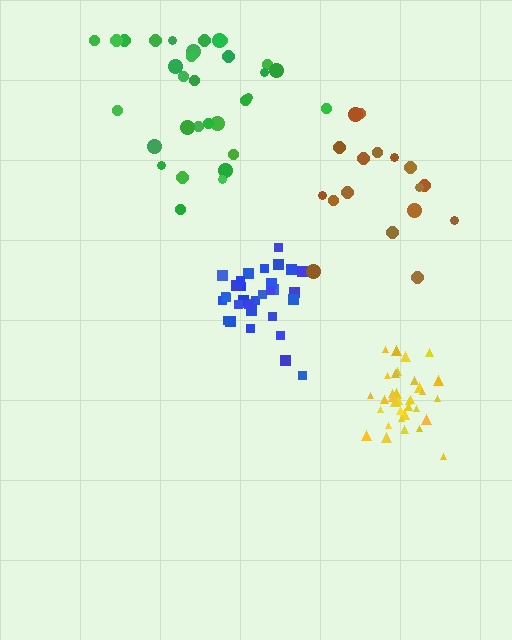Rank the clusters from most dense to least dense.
yellow, blue, green, brown.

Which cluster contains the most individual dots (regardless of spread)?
Yellow (35).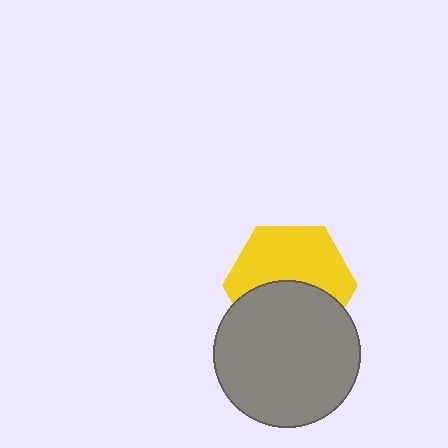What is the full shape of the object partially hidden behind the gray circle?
The partially hidden object is a yellow hexagon.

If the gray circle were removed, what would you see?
You would see the complete yellow hexagon.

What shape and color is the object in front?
The object in front is a gray circle.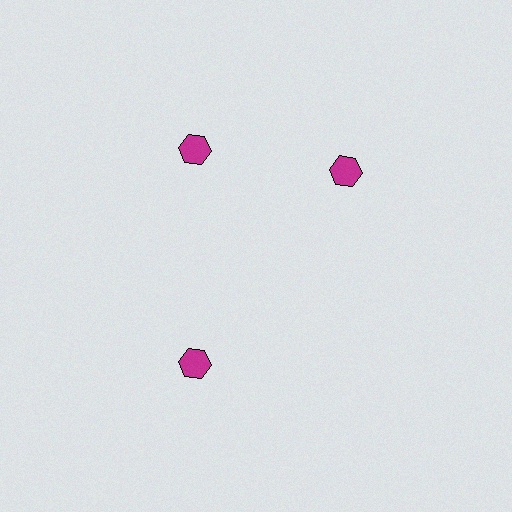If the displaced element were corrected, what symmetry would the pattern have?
It would have 3-fold rotational symmetry — the pattern would map onto itself every 120 degrees.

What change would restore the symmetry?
The symmetry would be restored by rotating it back into even spacing with its neighbors so that all 3 hexagons sit at equal angles and equal distance from the center.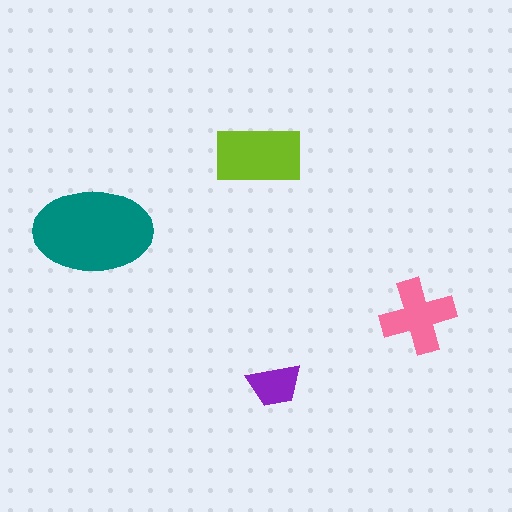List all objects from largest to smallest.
The teal ellipse, the lime rectangle, the pink cross, the purple trapezoid.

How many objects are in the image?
There are 4 objects in the image.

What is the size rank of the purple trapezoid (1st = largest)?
4th.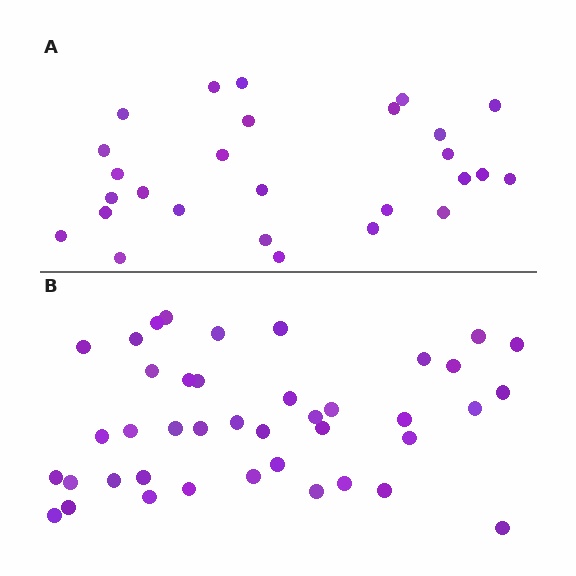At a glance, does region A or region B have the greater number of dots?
Region B (the bottom region) has more dots.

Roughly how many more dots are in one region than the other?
Region B has approximately 15 more dots than region A.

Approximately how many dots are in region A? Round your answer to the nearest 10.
About 30 dots. (The exact count is 27, which rounds to 30.)